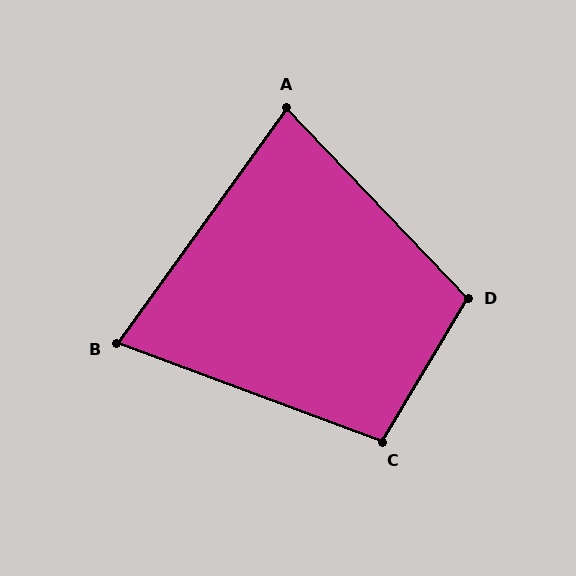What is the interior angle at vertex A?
Approximately 79 degrees (acute).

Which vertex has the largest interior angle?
D, at approximately 105 degrees.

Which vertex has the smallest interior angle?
B, at approximately 75 degrees.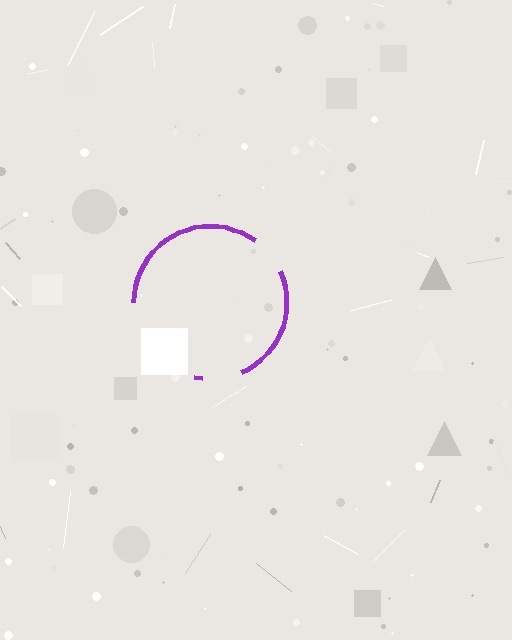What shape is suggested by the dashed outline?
The dashed outline suggests a circle.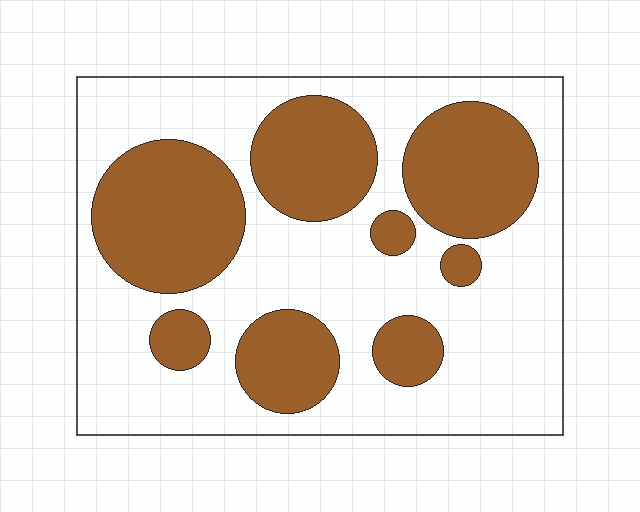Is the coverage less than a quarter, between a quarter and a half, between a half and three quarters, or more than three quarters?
Between a quarter and a half.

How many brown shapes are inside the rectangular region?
8.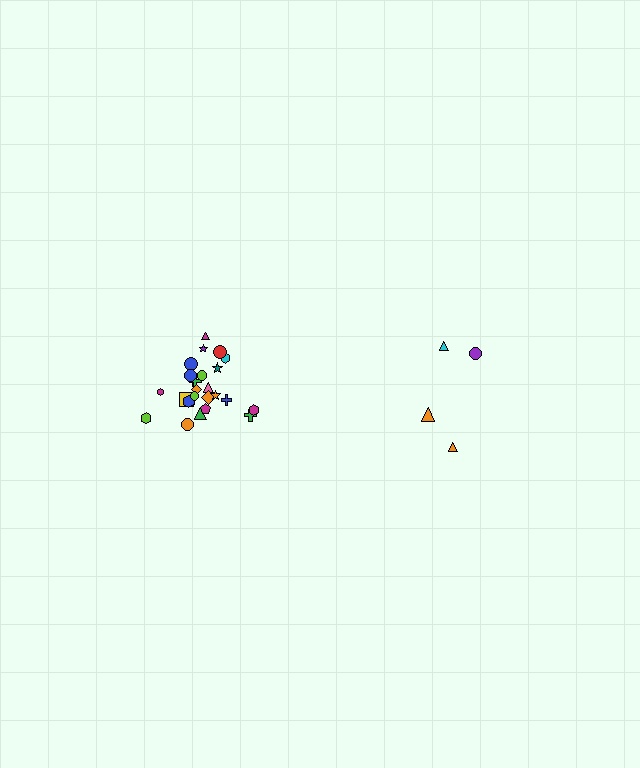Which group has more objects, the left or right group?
The left group.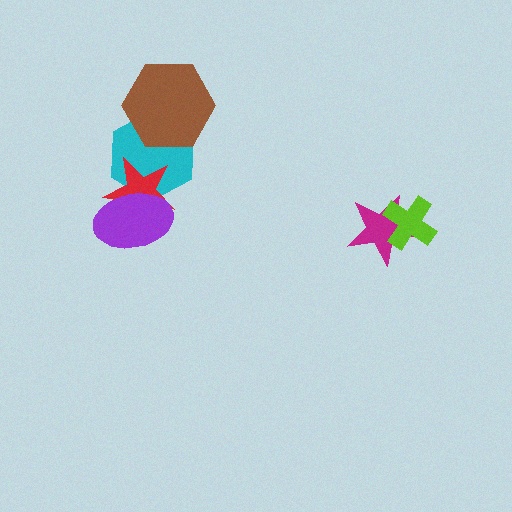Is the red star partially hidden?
Yes, it is partially covered by another shape.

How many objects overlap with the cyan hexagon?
3 objects overlap with the cyan hexagon.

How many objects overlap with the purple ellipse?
2 objects overlap with the purple ellipse.